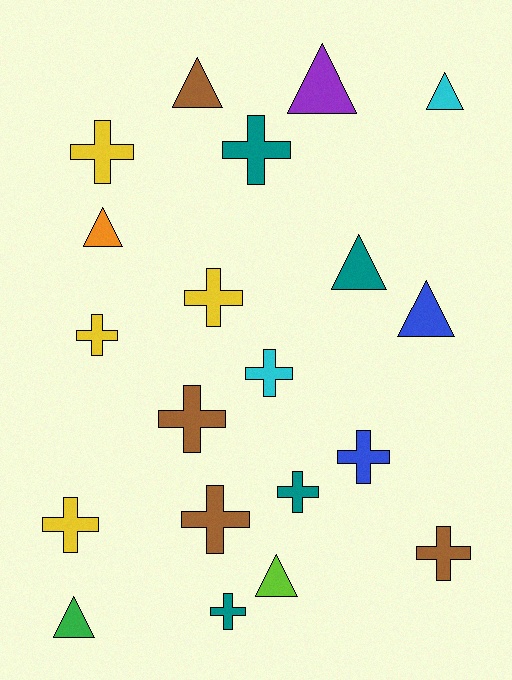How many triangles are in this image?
There are 8 triangles.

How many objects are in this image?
There are 20 objects.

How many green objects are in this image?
There is 1 green object.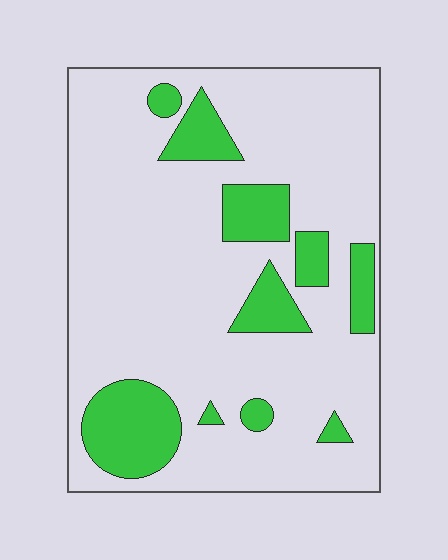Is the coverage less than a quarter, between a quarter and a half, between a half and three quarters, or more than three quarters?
Less than a quarter.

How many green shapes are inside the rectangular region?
10.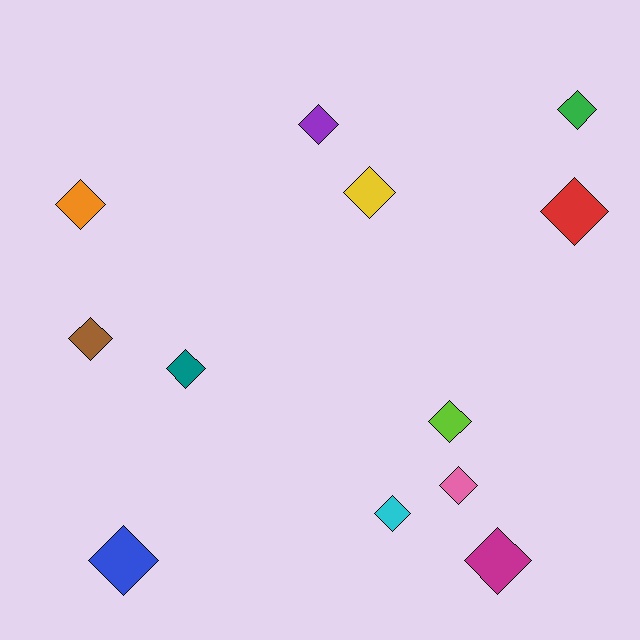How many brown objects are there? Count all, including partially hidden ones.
There is 1 brown object.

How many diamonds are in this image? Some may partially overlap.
There are 12 diamonds.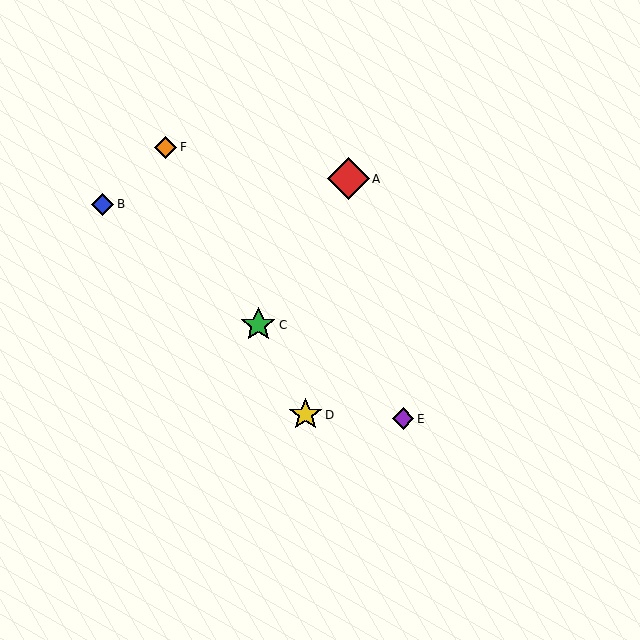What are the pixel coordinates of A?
Object A is at (348, 179).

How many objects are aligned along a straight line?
3 objects (C, D, F) are aligned along a straight line.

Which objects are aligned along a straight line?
Objects C, D, F are aligned along a straight line.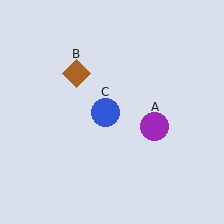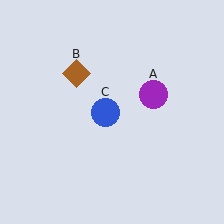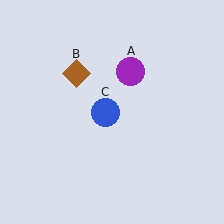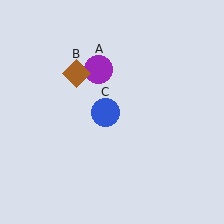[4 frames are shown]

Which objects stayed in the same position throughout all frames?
Brown diamond (object B) and blue circle (object C) remained stationary.